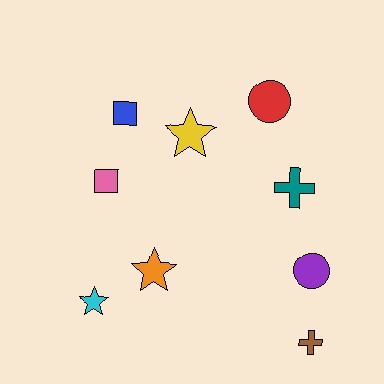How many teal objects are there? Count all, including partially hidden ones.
There is 1 teal object.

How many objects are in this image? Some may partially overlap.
There are 9 objects.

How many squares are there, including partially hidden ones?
There are 2 squares.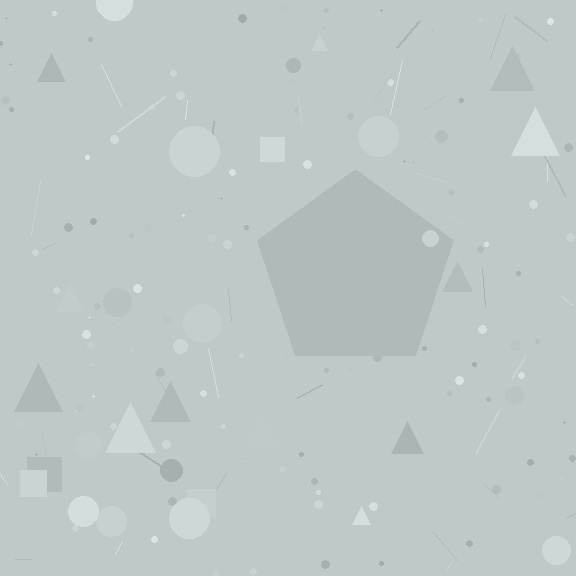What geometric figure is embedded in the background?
A pentagon is embedded in the background.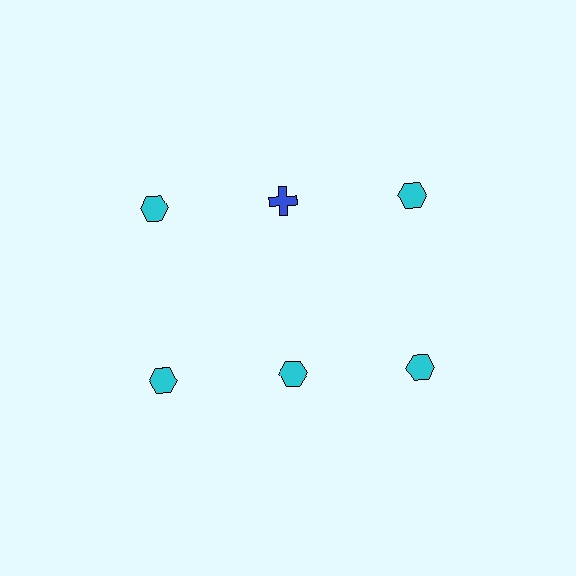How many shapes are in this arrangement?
There are 6 shapes arranged in a grid pattern.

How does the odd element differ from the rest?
It differs in both color (blue instead of cyan) and shape (cross instead of hexagon).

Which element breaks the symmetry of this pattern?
The blue cross in the top row, second from left column breaks the symmetry. All other shapes are cyan hexagons.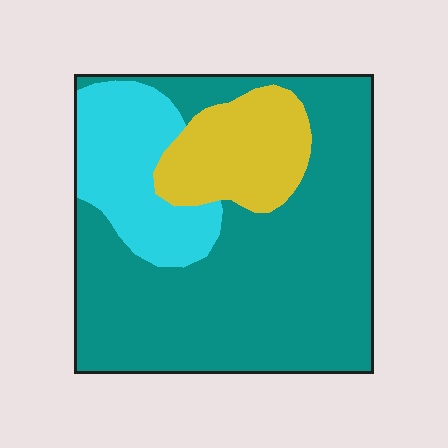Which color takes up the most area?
Teal, at roughly 65%.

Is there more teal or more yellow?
Teal.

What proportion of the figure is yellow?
Yellow takes up about one sixth (1/6) of the figure.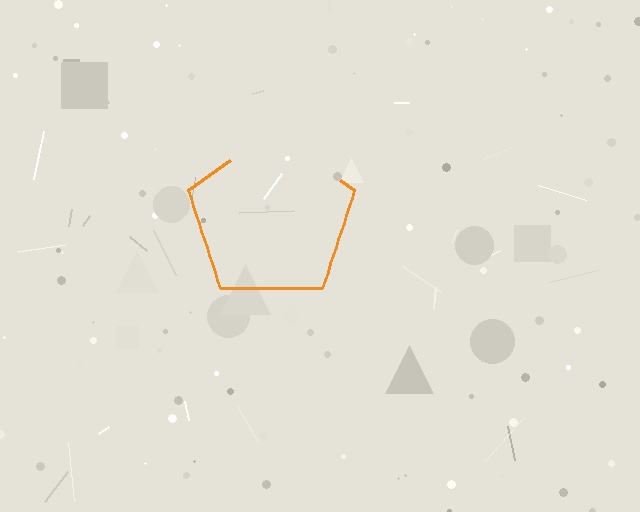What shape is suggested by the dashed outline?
The dashed outline suggests a pentagon.